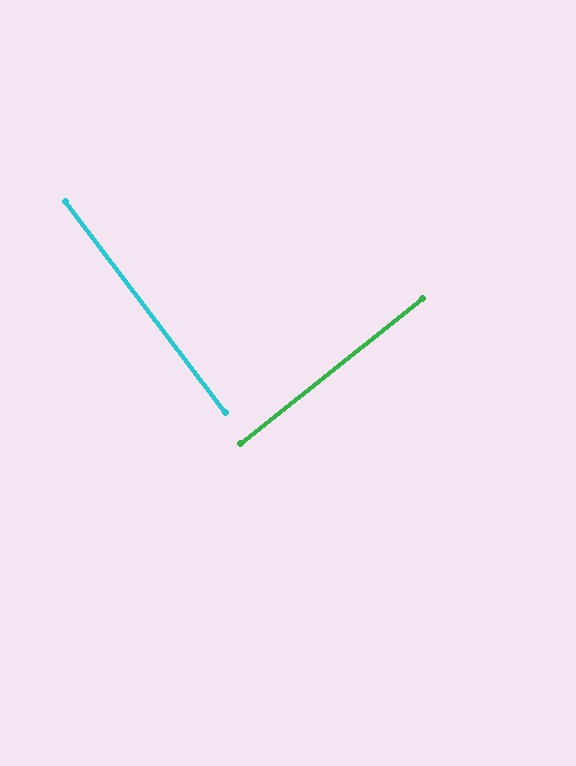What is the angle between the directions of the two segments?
Approximately 88 degrees.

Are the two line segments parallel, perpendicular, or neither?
Perpendicular — they meet at approximately 88°.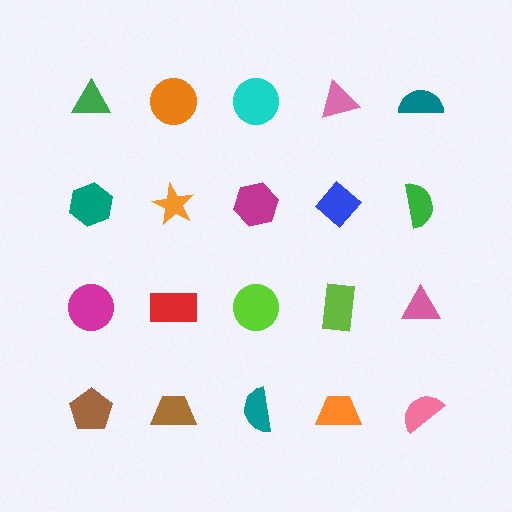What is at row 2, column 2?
An orange star.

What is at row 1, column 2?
An orange circle.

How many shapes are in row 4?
5 shapes.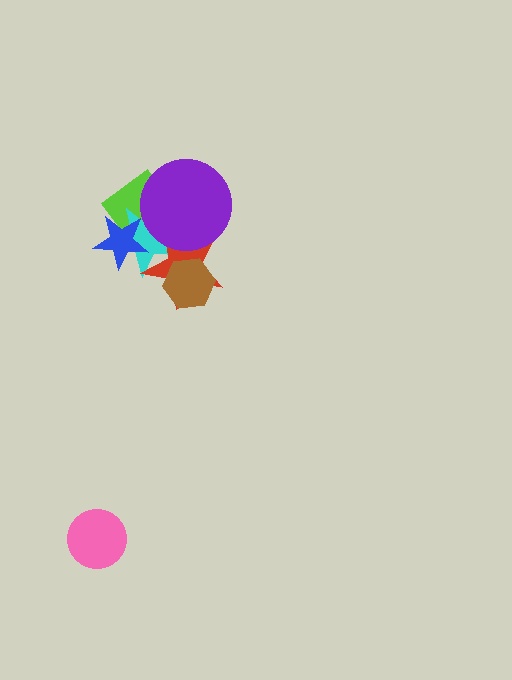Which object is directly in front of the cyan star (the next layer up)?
The red star is directly in front of the cyan star.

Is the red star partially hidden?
Yes, it is partially covered by another shape.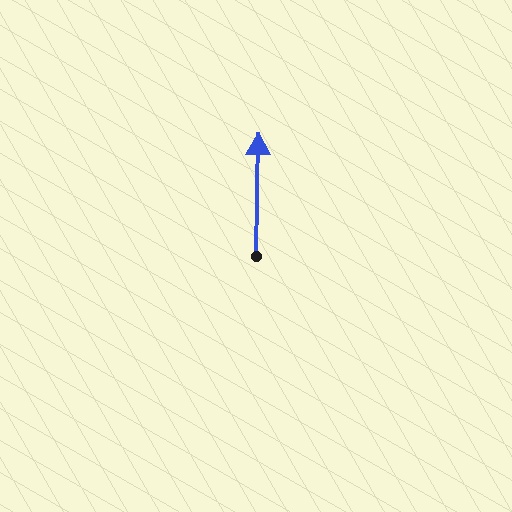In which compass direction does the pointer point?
North.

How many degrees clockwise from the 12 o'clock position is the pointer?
Approximately 1 degrees.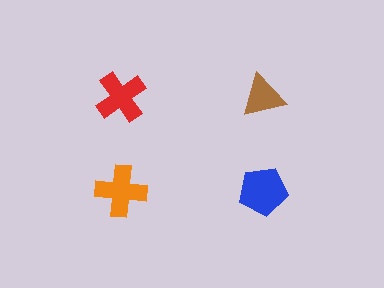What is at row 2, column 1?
An orange cross.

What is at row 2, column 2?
A blue pentagon.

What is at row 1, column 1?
A red cross.